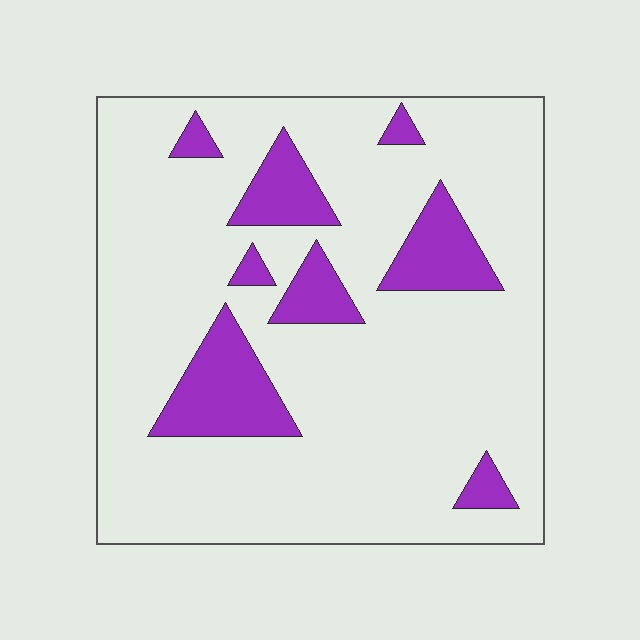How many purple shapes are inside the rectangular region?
8.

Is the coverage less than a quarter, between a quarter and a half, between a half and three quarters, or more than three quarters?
Less than a quarter.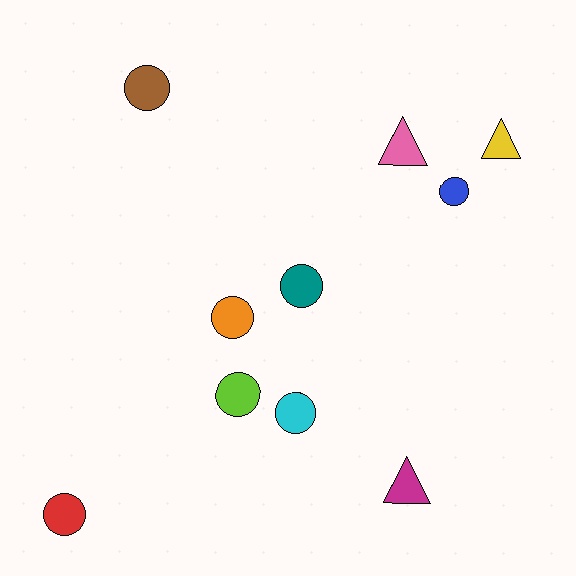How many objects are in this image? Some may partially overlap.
There are 10 objects.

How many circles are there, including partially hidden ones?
There are 7 circles.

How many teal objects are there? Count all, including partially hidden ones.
There is 1 teal object.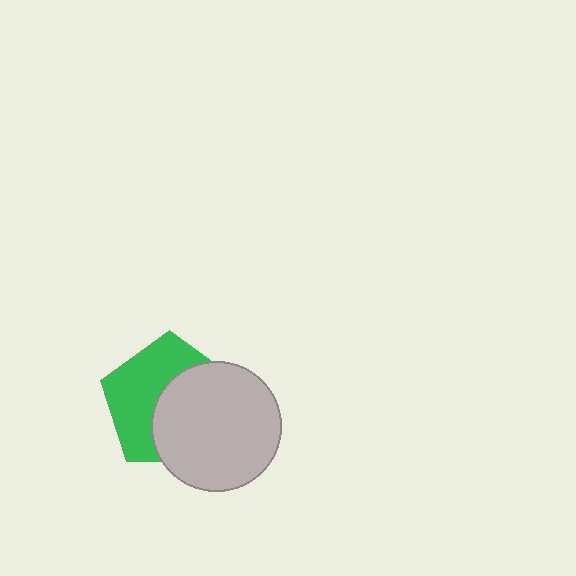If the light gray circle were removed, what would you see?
You would see the complete green pentagon.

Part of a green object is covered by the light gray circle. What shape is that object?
It is a pentagon.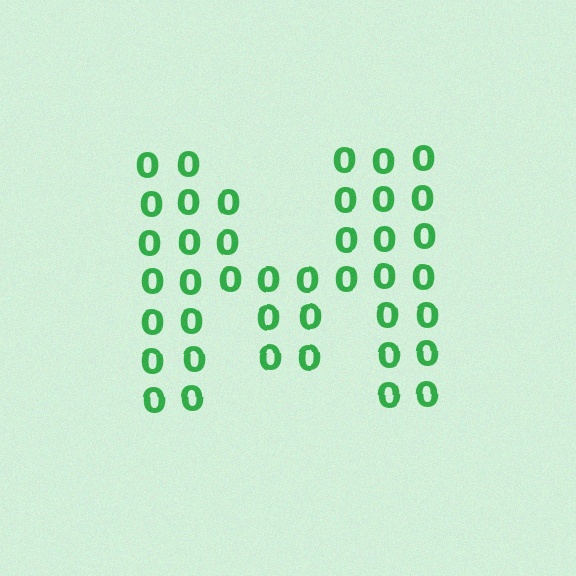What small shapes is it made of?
It is made of small digit 0's.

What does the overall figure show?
The overall figure shows the letter M.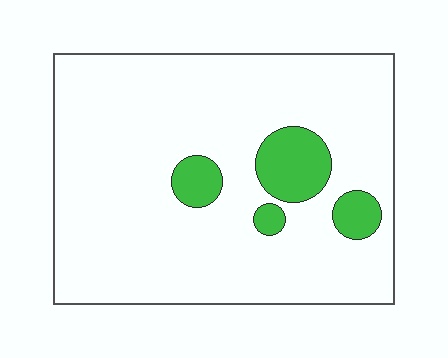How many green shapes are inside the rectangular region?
4.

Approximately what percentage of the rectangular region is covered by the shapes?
Approximately 10%.